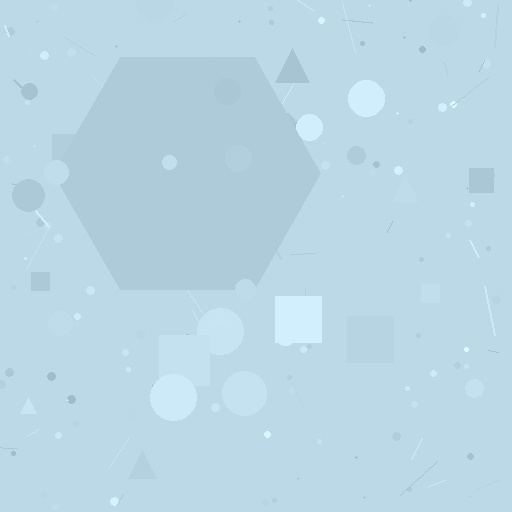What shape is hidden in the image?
A hexagon is hidden in the image.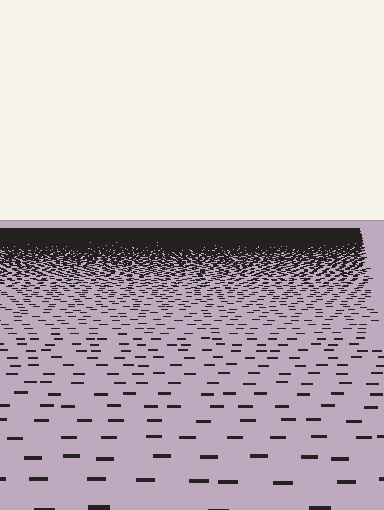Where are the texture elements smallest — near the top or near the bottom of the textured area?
Near the top.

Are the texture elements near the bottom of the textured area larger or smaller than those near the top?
Larger. Near the bottom, elements are closer to the viewer and appear at a bigger on-screen size.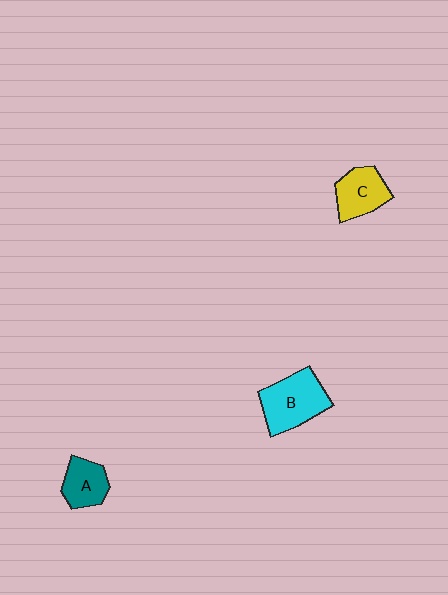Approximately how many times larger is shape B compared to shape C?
Approximately 1.4 times.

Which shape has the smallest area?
Shape A (teal).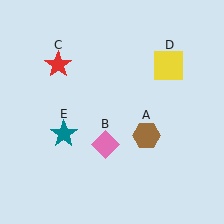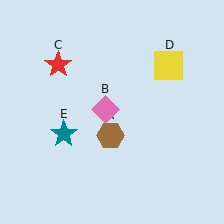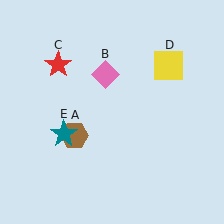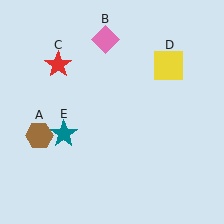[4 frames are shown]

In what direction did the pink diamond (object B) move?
The pink diamond (object B) moved up.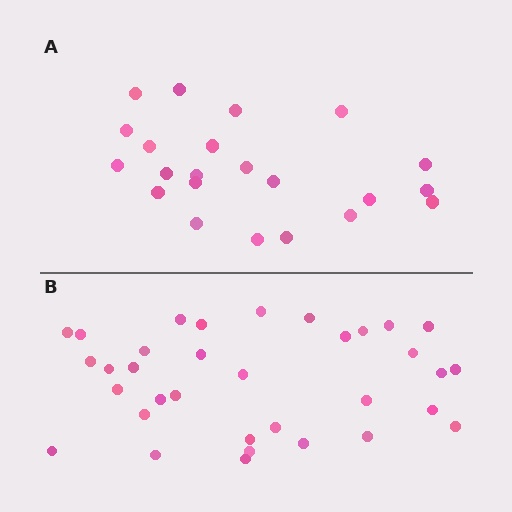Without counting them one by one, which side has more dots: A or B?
Region B (the bottom region) has more dots.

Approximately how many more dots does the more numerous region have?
Region B has roughly 12 or so more dots than region A.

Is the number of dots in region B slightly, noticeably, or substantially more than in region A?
Region B has substantially more. The ratio is roughly 1.5 to 1.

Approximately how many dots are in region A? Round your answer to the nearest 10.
About 20 dots. (The exact count is 22, which rounds to 20.)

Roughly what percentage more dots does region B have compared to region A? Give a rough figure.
About 55% more.